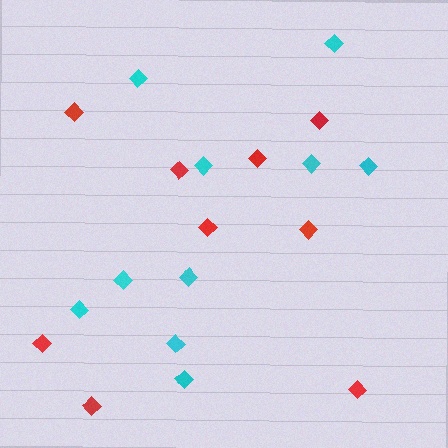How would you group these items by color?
There are 2 groups: one group of red diamonds (9) and one group of cyan diamonds (10).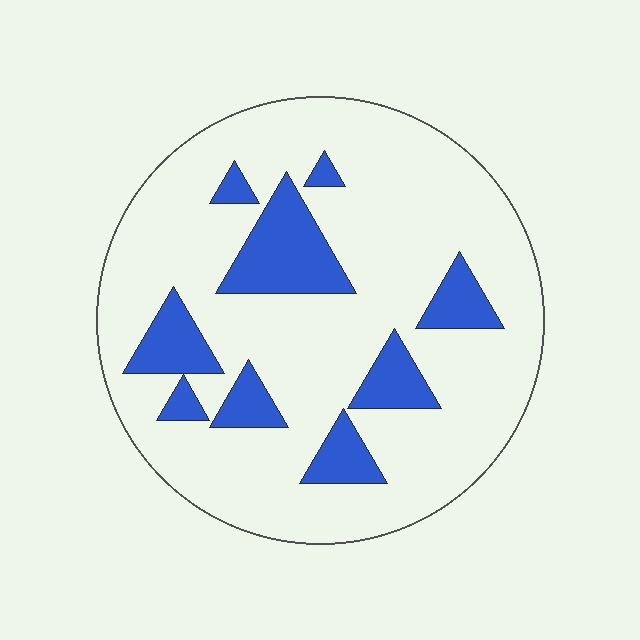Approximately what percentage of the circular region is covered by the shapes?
Approximately 20%.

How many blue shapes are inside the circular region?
9.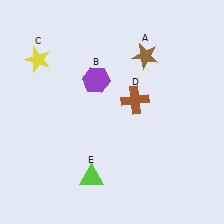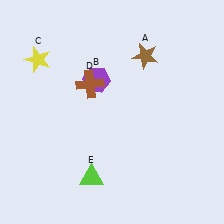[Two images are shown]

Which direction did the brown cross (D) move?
The brown cross (D) moved left.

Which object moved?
The brown cross (D) moved left.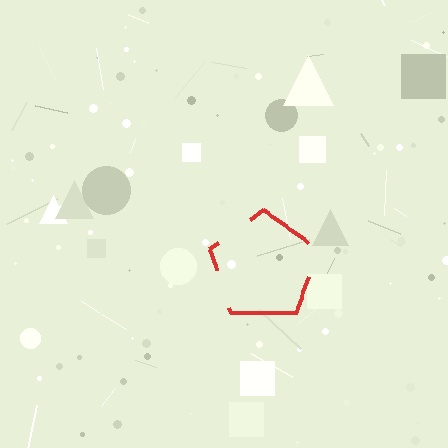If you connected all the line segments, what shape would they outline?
They would outline a pentagon.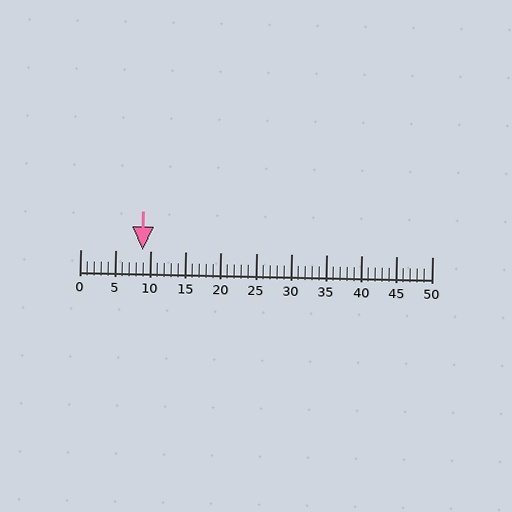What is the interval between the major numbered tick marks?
The major tick marks are spaced 5 units apart.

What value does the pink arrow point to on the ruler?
The pink arrow points to approximately 9.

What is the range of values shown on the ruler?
The ruler shows values from 0 to 50.